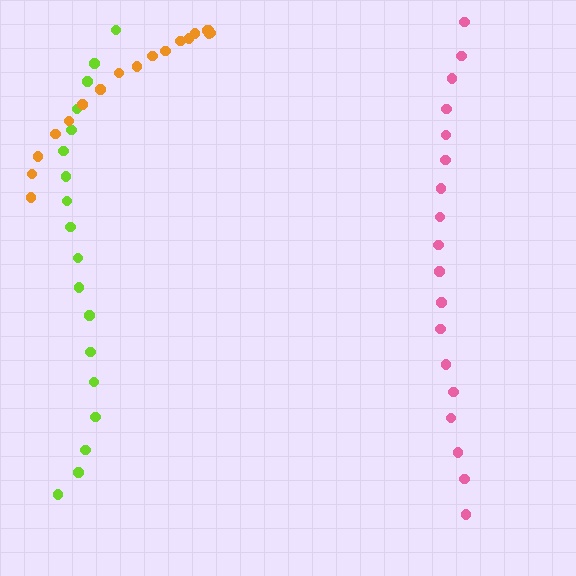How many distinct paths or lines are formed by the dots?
There are 3 distinct paths.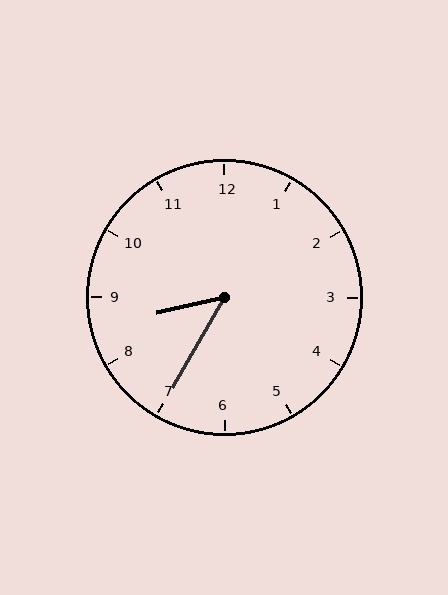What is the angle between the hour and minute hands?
Approximately 48 degrees.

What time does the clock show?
8:35.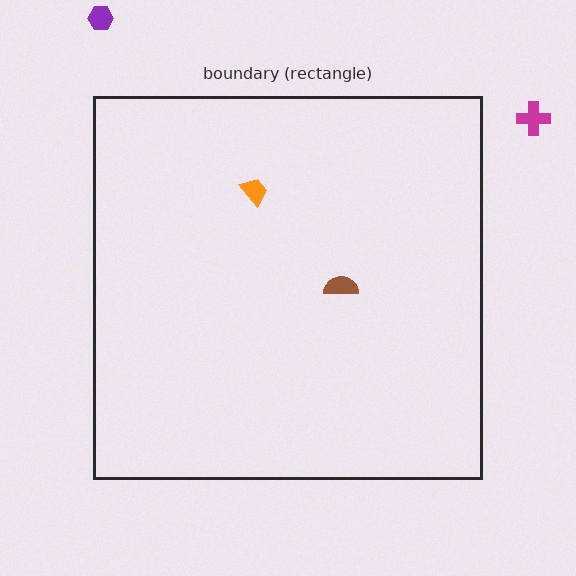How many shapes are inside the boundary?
2 inside, 2 outside.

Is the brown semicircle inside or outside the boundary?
Inside.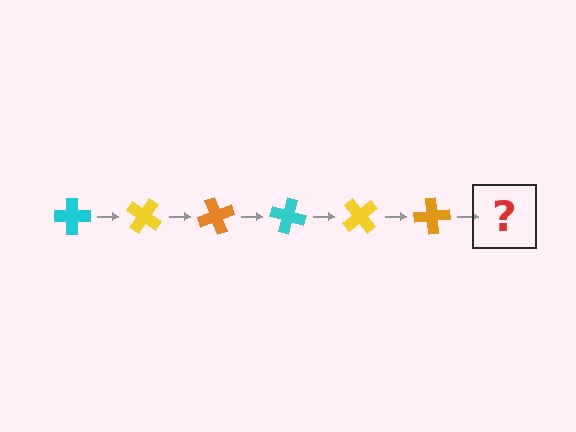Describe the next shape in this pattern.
It should be a cyan cross, rotated 210 degrees from the start.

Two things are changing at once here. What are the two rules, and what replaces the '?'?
The two rules are that it rotates 35 degrees each step and the color cycles through cyan, yellow, and orange. The '?' should be a cyan cross, rotated 210 degrees from the start.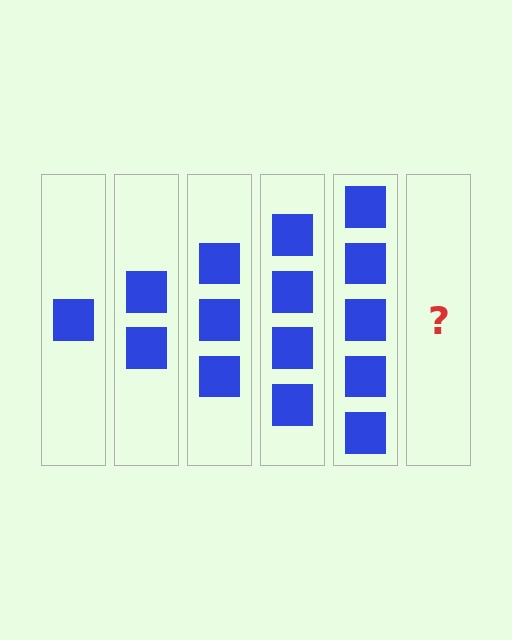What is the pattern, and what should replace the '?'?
The pattern is that each step adds one more square. The '?' should be 6 squares.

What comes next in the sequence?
The next element should be 6 squares.